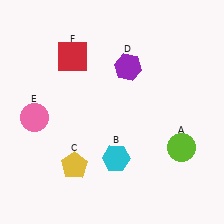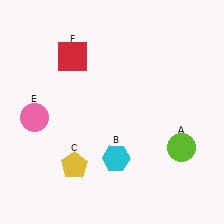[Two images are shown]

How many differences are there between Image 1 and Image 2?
There is 1 difference between the two images.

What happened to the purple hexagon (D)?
The purple hexagon (D) was removed in Image 2. It was in the top-right area of Image 1.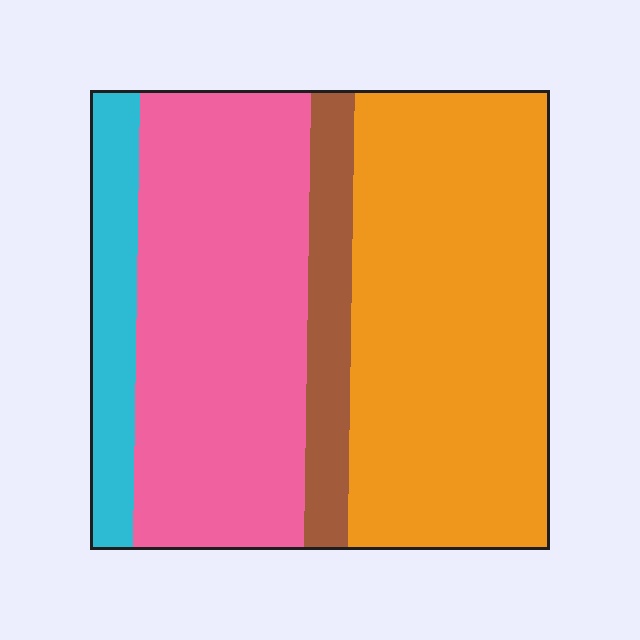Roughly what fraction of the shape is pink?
Pink covers around 35% of the shape.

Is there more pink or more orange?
Orange.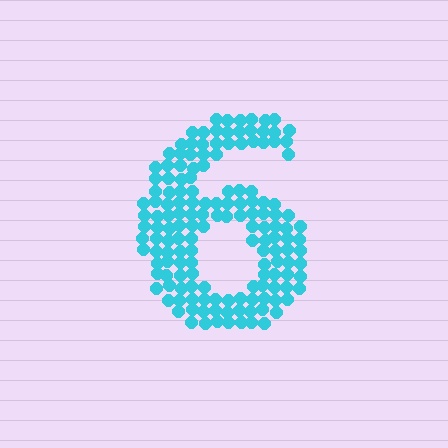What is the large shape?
The large shape is the digit 6.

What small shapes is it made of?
It is made of small circles.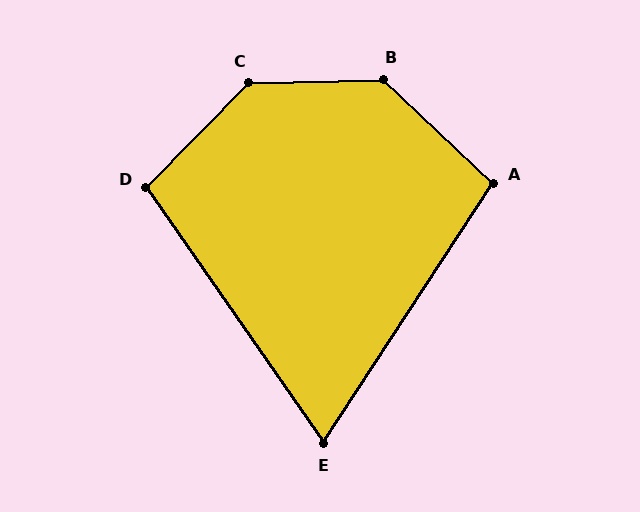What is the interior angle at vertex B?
Approximately 135 degrees (obtuse).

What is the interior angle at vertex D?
Approximately 101 degrees (obtuse).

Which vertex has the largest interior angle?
C, at approximately 136 degrees.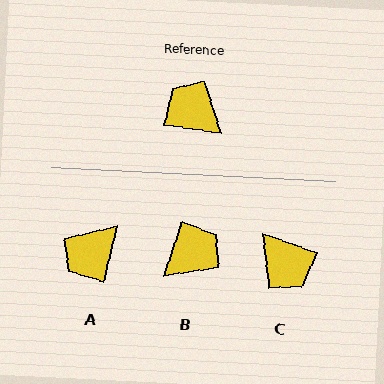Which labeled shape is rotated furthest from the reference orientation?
C, about 170 degrees away.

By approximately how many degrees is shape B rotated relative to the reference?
Approximately 99 degrees clockwise.